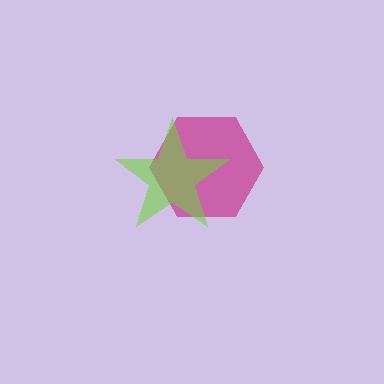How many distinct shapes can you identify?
There are 2 distinct shapes: a magenta hexagon, a lime star.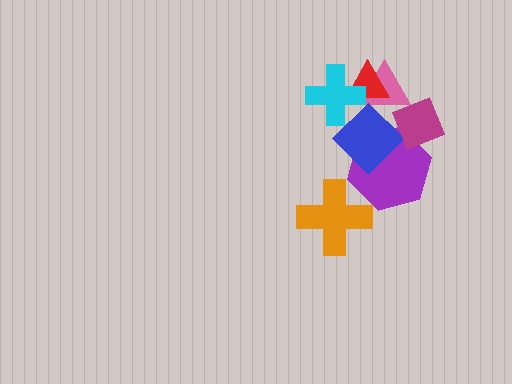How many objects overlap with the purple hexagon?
2 objects overlap with the purple hexagon.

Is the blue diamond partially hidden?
Yes, it is partially covered by another shape.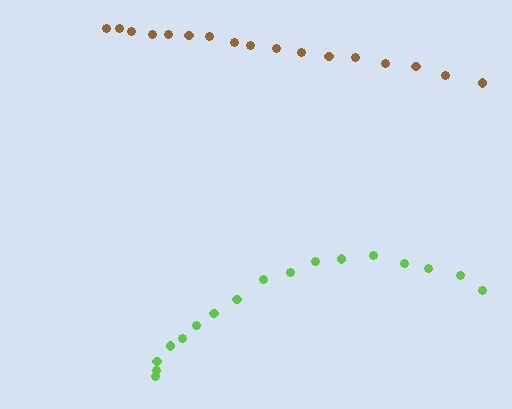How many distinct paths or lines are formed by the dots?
There are 2 distinct paths.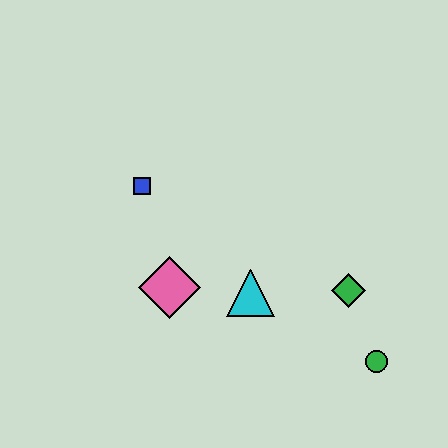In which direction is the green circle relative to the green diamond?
The green circle is below the green diamond.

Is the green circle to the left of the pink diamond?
No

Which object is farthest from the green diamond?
The blue square is farthest from the green diamond.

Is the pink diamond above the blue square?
No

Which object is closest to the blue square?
The pink diamond is closest to the blue square.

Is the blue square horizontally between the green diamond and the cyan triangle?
No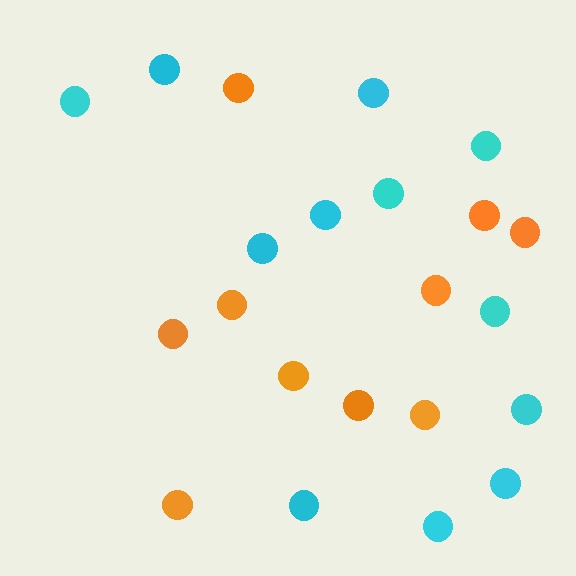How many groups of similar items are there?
There are 2 groups: one group of orange circles (10) and one group of cyan circles (12).